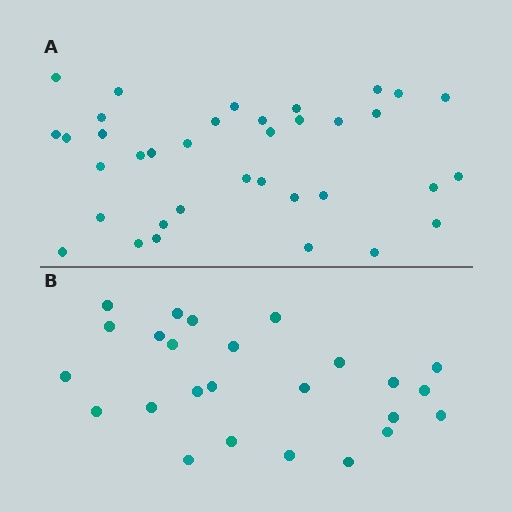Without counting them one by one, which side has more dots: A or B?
Region A (the top region) has more dots.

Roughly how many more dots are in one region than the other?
Region A has roughly 12 or so more dots than region B.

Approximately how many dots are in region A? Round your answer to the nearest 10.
About 40 dots. (The exact count is 36, which rounds to 40.)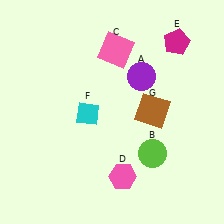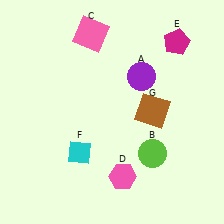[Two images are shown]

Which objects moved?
The objects that moved are: the pink square (C), the cyan diamond (F).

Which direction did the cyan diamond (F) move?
The cyan diamond (F) moved down.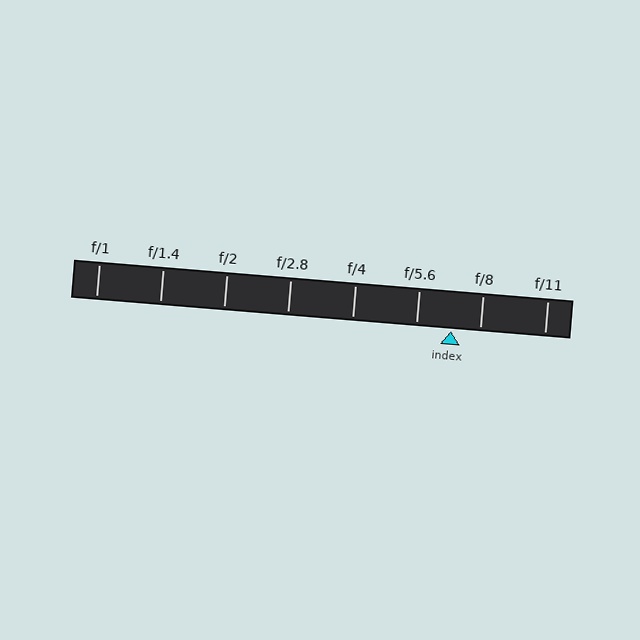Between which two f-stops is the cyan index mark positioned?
The index mark is between f/5.6 and f/8.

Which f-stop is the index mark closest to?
The index mark is closest to f/8.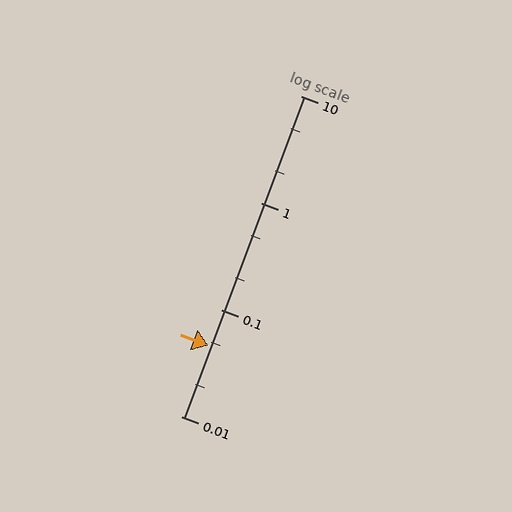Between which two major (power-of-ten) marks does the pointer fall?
The pointer is between 0.01 and 0.1.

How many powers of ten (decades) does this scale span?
The scale spans 3 decades, from 0.01 to 10.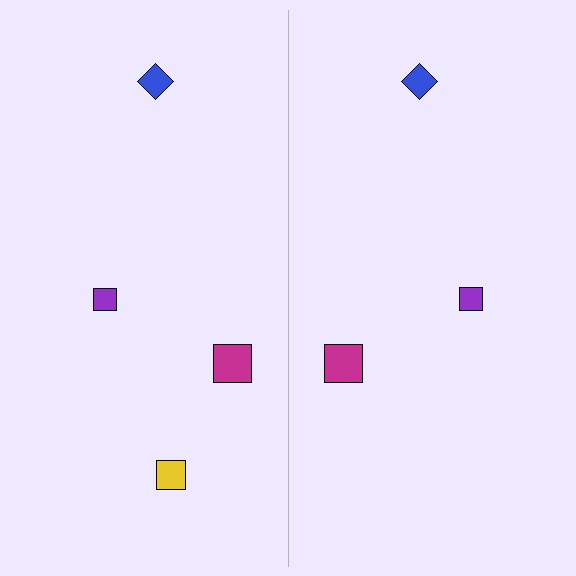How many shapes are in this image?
There are 7 shapes in this image.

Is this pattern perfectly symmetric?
No, the pattern is not perfectly symmetric. A yellow square is missing from the right side.